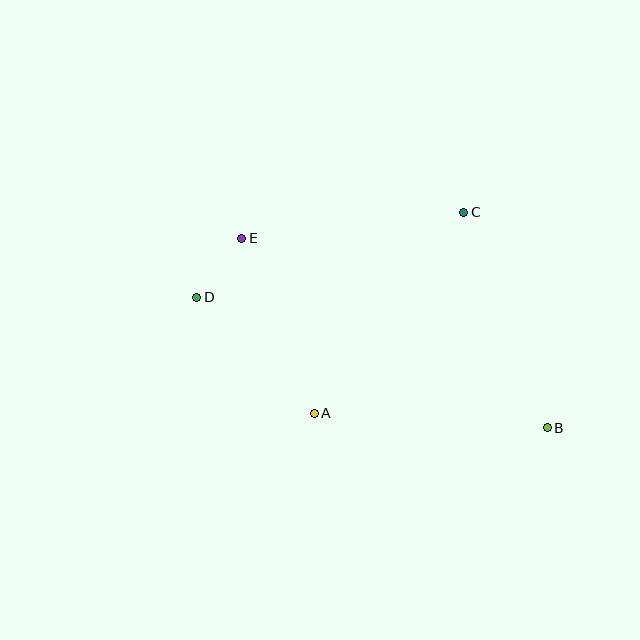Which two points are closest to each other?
Points D and E are closest to each other.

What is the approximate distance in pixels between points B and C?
The distance between B and C is approximately 231 pixels.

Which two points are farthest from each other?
Points B and D are farthest from each other.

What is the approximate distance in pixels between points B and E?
The distance between B and E is approximately 359 pixels.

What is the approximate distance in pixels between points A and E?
The distance between A and E is approximately 189 pixels.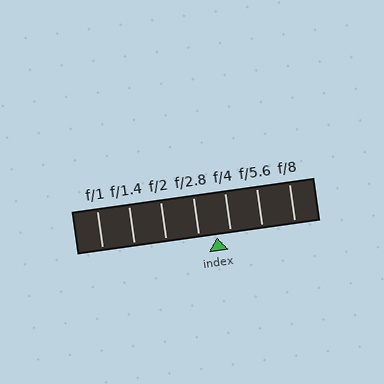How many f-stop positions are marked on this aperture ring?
There are 7 f-stop positions marked.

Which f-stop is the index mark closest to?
The index mark is closest to f/4.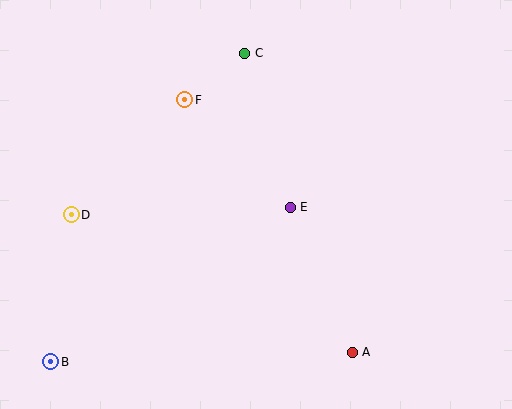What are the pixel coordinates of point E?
Point E is at (290, 207).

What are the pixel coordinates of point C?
Point C is at (245, 53).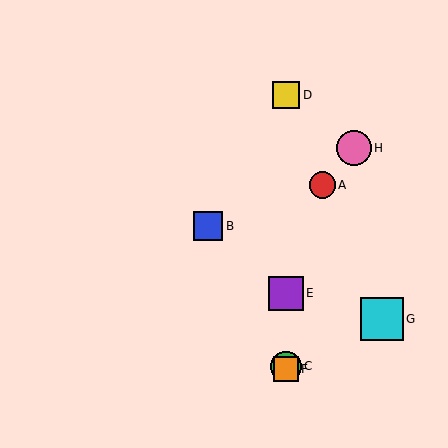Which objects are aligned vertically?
Objects C, D, E, F are aligned vertically.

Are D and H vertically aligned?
No, D is at x≈286 and H is at x≈354.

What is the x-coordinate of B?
Object B is at x≈208.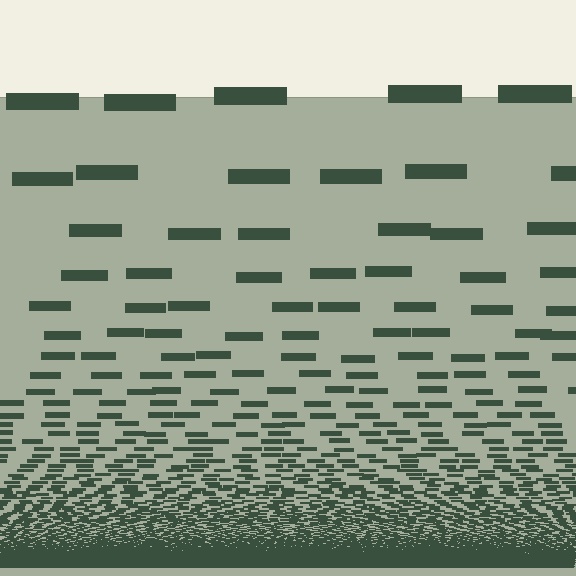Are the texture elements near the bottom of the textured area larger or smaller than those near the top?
Smaller. The gradient is inverted — elements near the bottom are smaller and denser.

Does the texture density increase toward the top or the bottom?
Density increases toward the bottom.